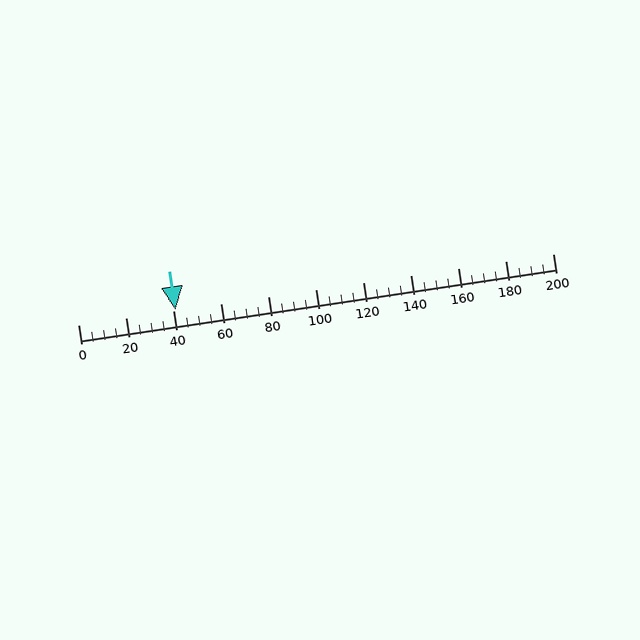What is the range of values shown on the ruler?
The ruler shows values from 0 to 200.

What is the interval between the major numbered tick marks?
The major tick marks are spaced 20 units apart.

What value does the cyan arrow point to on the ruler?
The cyan arrow points to approximately 41.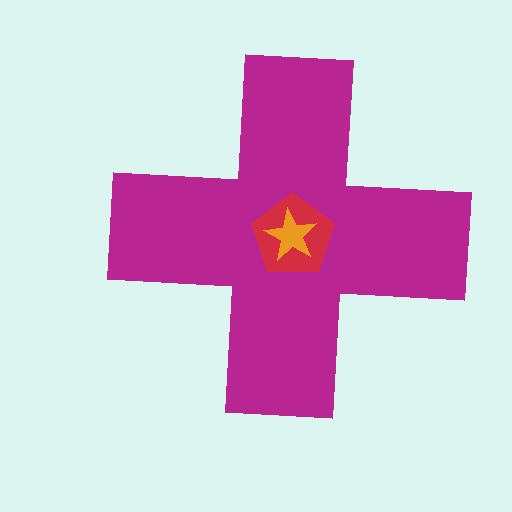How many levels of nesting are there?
3.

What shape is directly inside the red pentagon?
The orange star.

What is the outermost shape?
The magenta cross.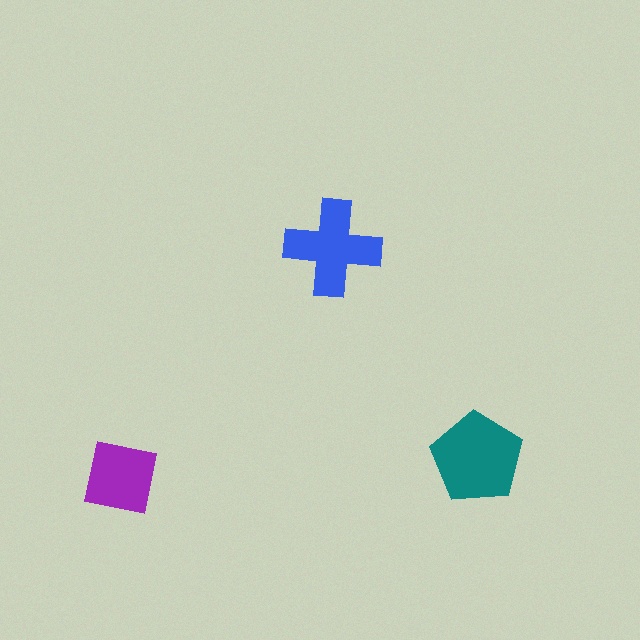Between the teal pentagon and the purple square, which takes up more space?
The teal pentagon.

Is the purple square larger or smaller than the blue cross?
Smaller.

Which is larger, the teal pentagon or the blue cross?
The teal pentagon.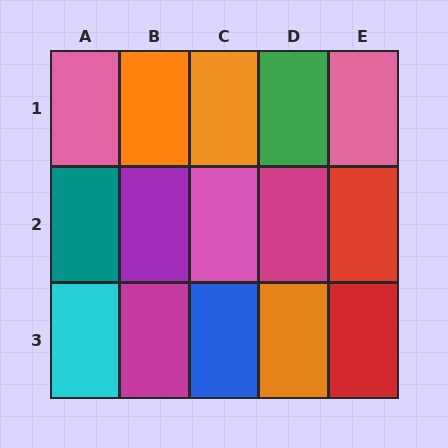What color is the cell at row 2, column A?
Teal.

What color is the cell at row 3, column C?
Blue.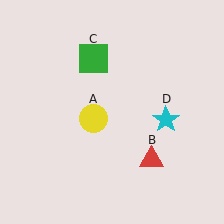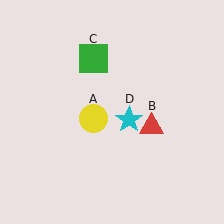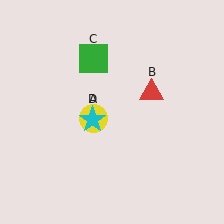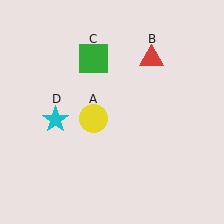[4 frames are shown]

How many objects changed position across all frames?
2 objects changed position: red triangle (object B), cyan star (object D).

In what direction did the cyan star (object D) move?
The cyan star (object D) moved left.